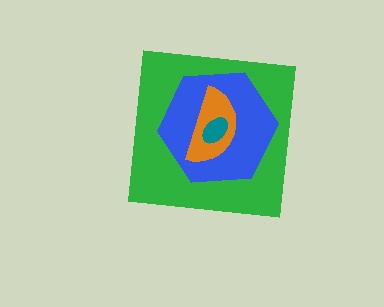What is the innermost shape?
The teal ellipse.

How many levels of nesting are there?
4.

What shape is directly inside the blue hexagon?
The orange semicircle.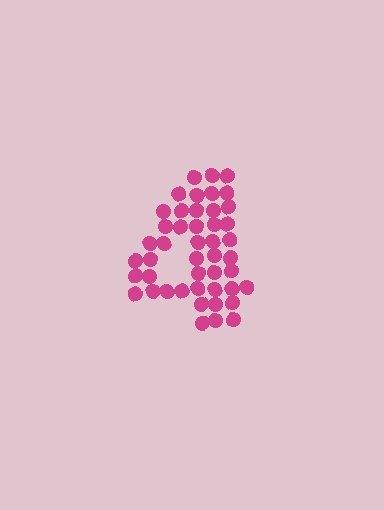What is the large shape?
The large shape is the digit 4.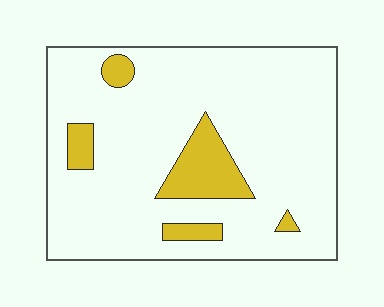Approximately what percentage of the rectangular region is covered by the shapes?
Approximately 15%.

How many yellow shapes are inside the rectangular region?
5.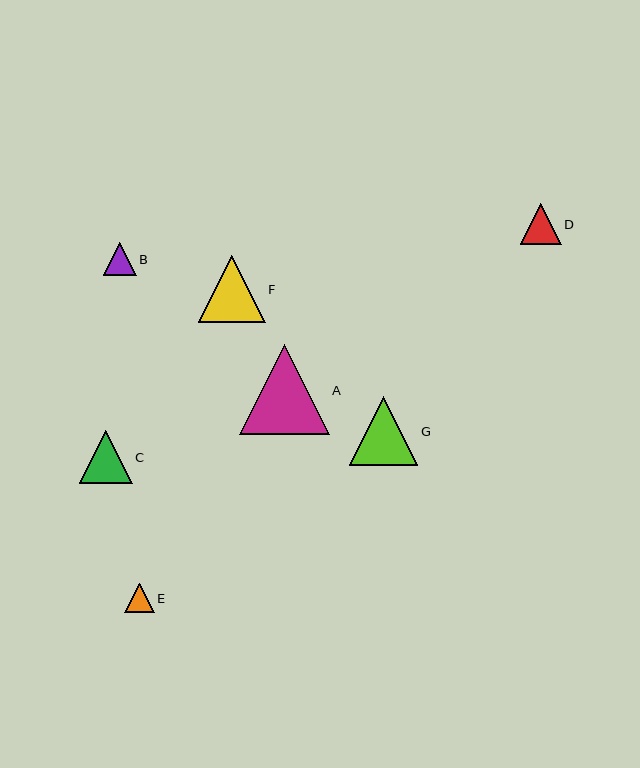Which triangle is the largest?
Triangle A is the largest with a size of approximately 90 pixels.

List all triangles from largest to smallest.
From largest to smallest: A, G, F, C, D, B, E.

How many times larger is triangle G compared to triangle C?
Triangle G is approximately 1.3 times the size of triangle C.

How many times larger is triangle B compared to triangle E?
Triangle B is approximately 1.1 times the size of triangle E.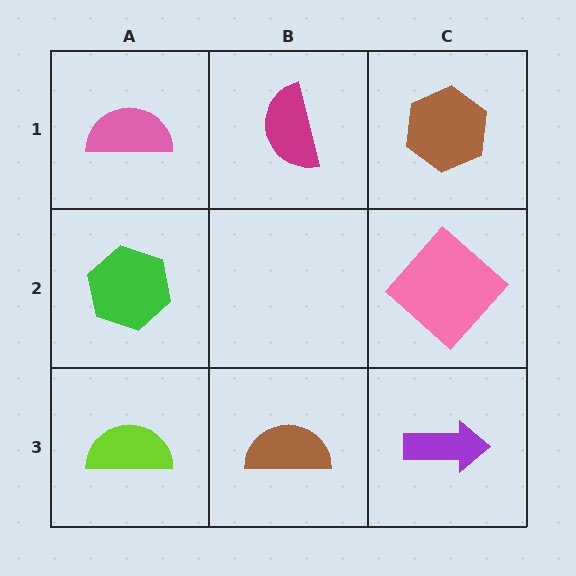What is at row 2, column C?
A pink diamond.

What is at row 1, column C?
A brown hexagon.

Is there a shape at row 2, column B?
No, that cell is empty.